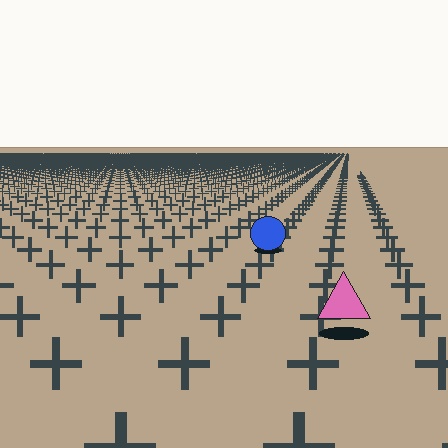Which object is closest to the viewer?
The pink triangle is closest. The texture marks near it are larger and more spread out.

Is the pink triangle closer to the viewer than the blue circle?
Yes. The pink triangle is closer — you can tell from the texture gradient: the ground texture is coarser near it.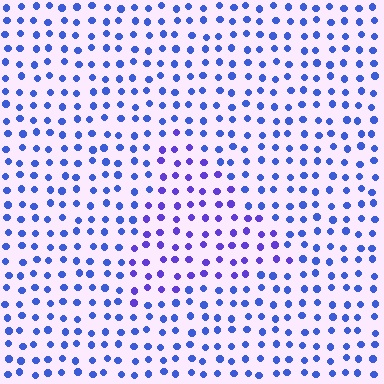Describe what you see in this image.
The image is filled with small blue elements in a uniform arrangement. A triangle-shaped region is visible where the elements are tinted to a slightly different hue, forming a subtle color boundary.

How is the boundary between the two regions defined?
The boundary is defined purely by a slight shift in hue (about 28 degrees). Spacing, size, and orientation are identical on both sides.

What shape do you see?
I see a triangle.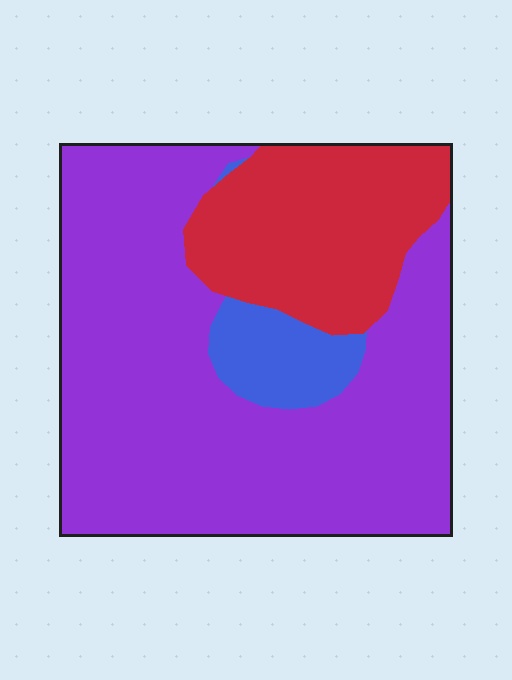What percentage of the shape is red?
Red takes up between a sixth and a third of the shape.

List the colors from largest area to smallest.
From largest to smallest: purple, red, blue.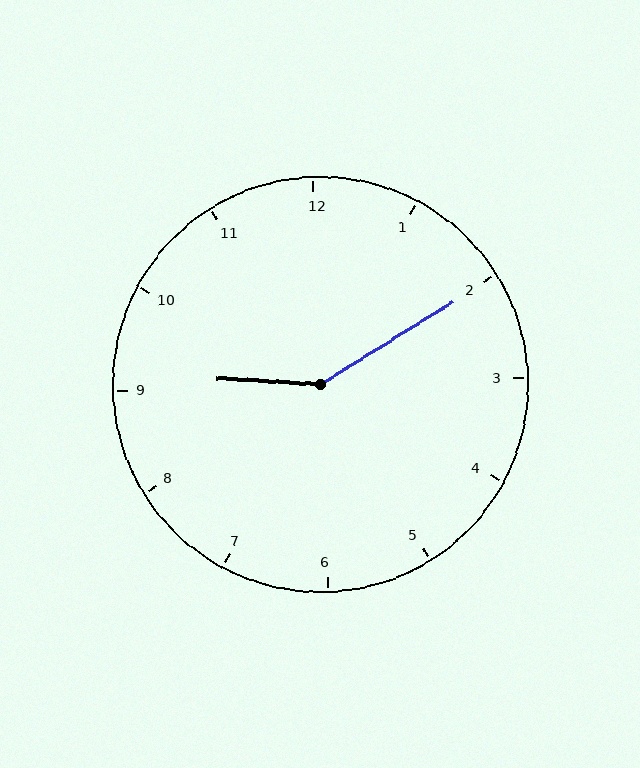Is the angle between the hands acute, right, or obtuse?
It is obtuse.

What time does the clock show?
9:10.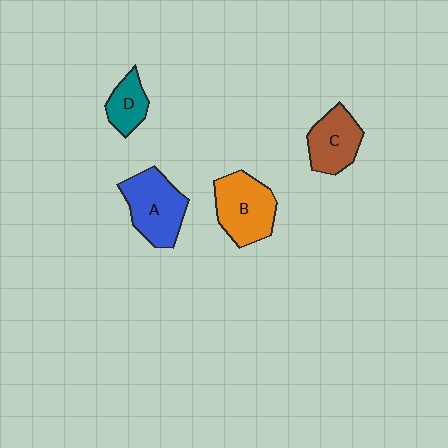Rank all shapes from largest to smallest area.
From largest to smallest: A (blue), B (orange), C (brown), D (teal).